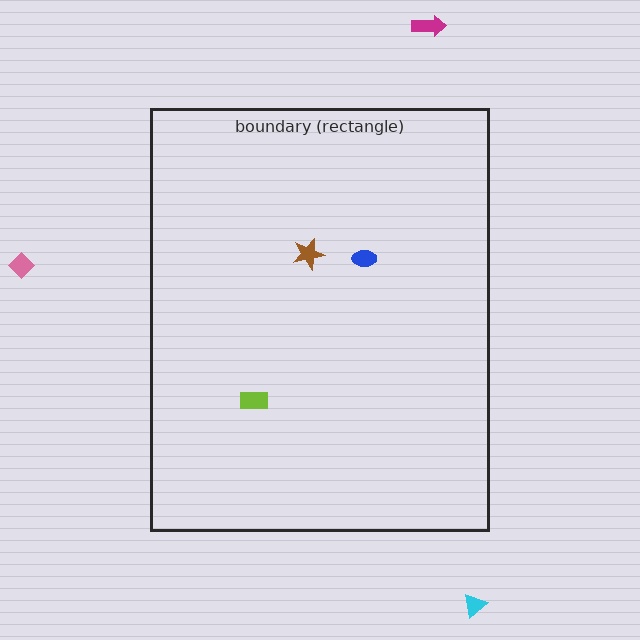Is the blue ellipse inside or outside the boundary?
Inside.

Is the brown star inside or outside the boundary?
Inside.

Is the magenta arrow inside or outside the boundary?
Outside.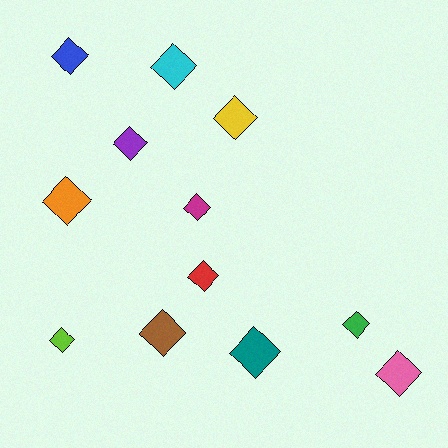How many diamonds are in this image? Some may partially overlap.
There are 12 diamonds.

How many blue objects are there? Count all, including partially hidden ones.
There is 1 blue object.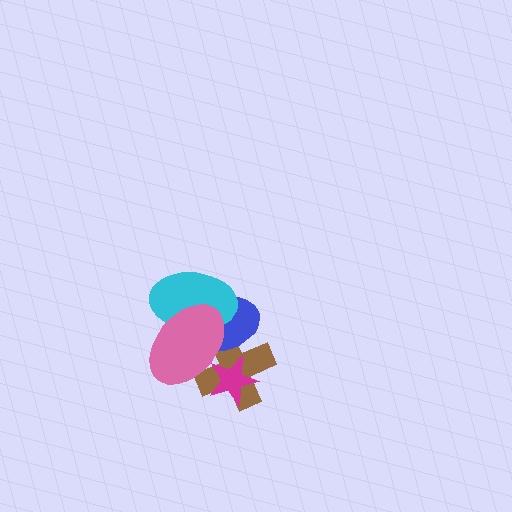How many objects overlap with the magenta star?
3 objects overlap with the magenta star.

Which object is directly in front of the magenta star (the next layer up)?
The blue ellipse is directly in front of the magenta star.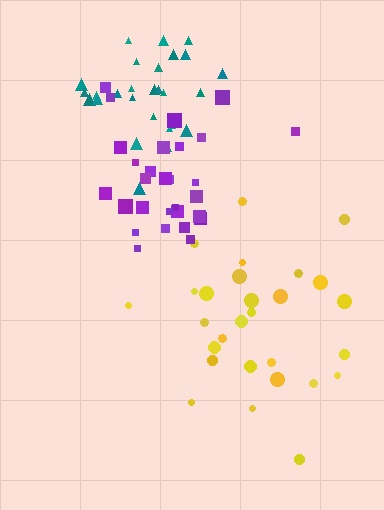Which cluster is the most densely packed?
Teal.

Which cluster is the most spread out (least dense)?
Yellow.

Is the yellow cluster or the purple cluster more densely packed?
Purple.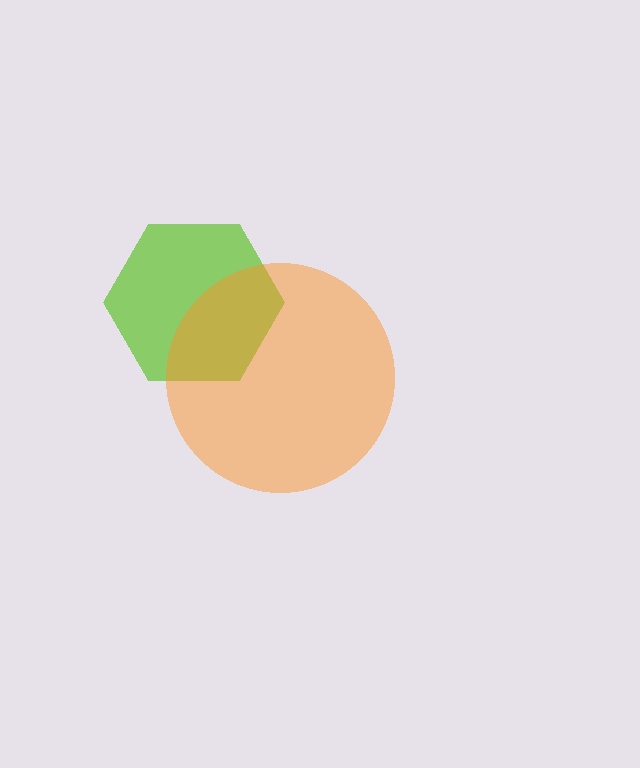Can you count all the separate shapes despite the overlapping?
Yes, there are 2 separate shapes.